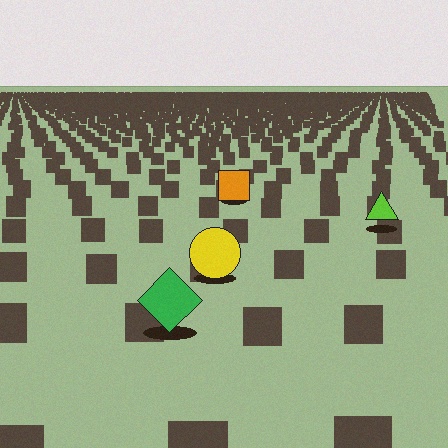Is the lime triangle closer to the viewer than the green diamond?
No. The green diamond is closer — you can tell from the texture gradient: the ground texture is coarser near it.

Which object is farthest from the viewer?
The orange square is farthest from the viewer. It appears smaller and the ground texture around it is denser.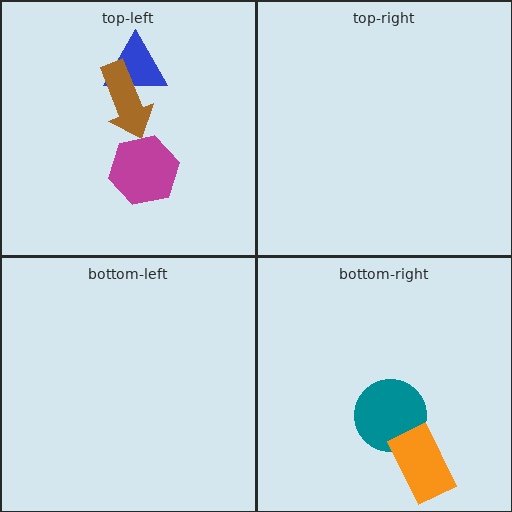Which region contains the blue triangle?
The top-left region.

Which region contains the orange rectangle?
The bottom-right region.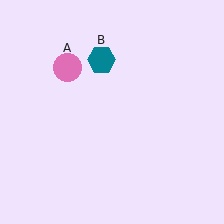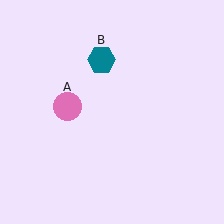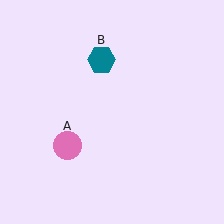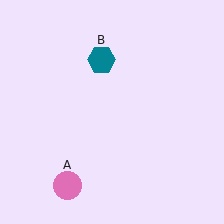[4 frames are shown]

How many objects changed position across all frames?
1 object changed position: pink circle (object A).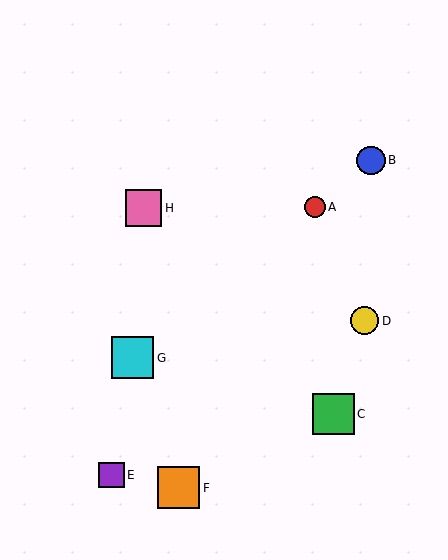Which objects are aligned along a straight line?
Objects A, B, G are aligned along a straight line.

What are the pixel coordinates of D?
Object D is at (364, 321).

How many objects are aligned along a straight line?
3 objects (A, B, G) are aligned along a straight line.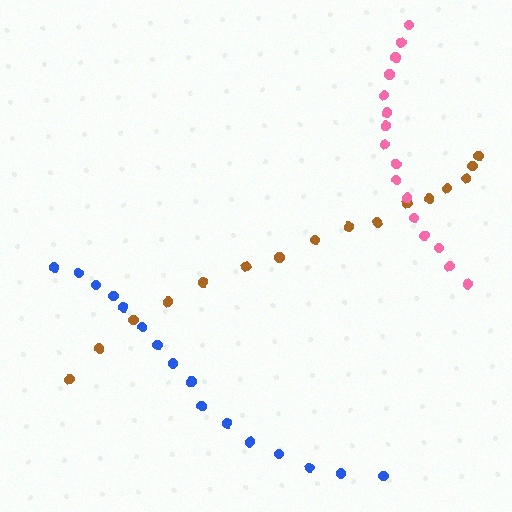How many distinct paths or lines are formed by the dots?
There are 3 distinct paths.